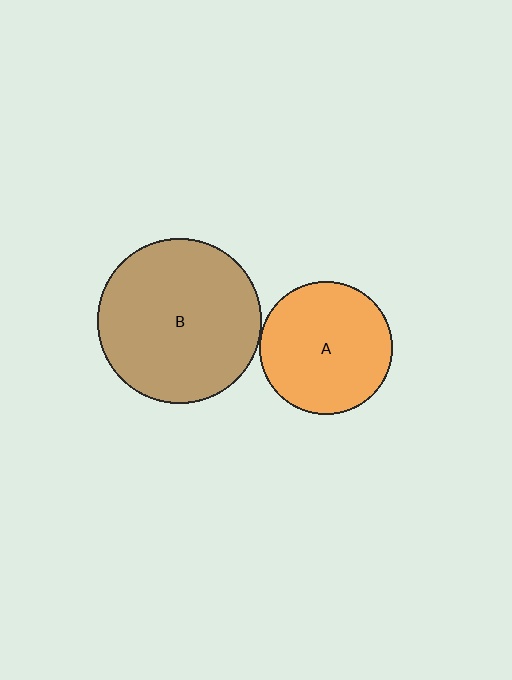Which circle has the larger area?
Circle B (brown).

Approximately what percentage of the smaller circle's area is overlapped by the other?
Approximately 5%.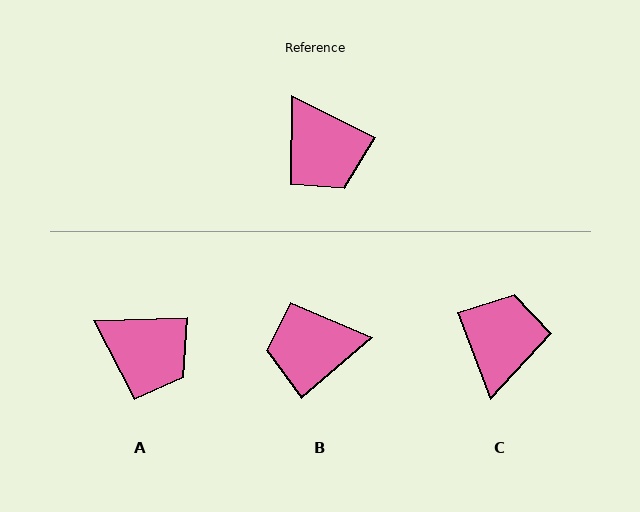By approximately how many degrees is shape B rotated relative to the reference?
Approximately 113 degrees clockwise.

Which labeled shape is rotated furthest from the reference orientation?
C, about 138 degrees away.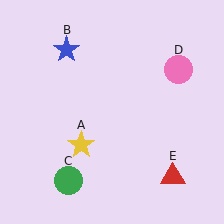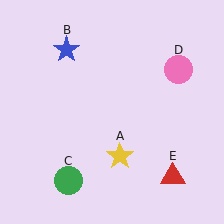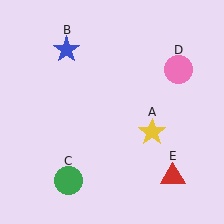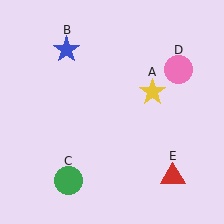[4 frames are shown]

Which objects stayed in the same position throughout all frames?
Blue star (object B) and green circle (object C) and pink circle (object D) and red triangle (object E) remained stationary.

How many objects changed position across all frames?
1 object changed position: yellow star (object A).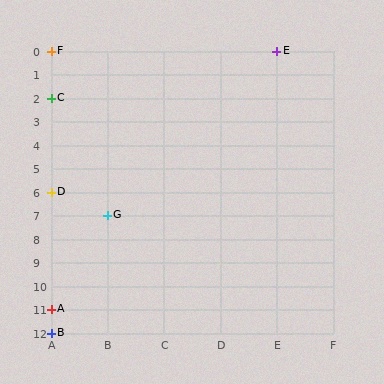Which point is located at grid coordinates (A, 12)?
Point B is at (A, 12).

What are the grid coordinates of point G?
Point G is at grid coordinates (B, 7).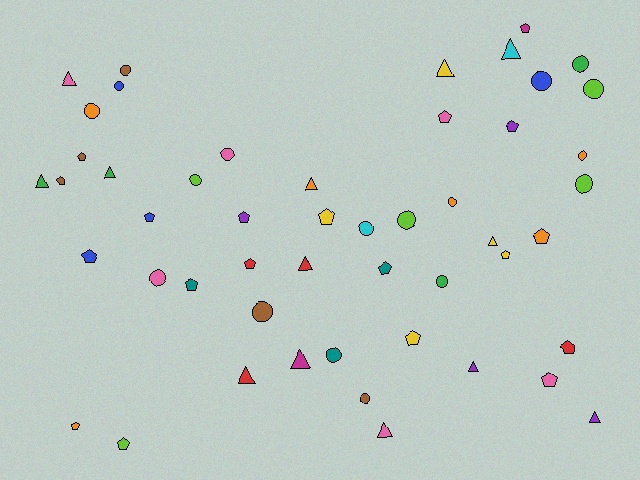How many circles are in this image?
There are 18 circles.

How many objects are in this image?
There are 50 objects.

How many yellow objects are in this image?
There are 5 yellow objects.